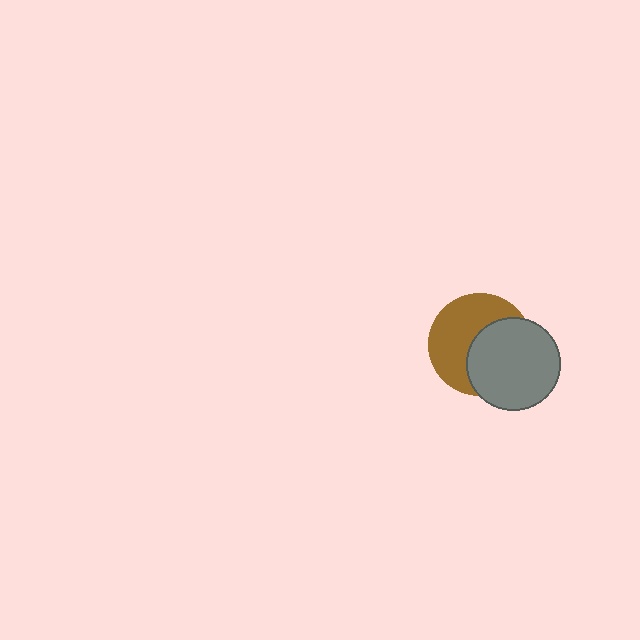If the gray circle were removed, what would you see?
You would see the complete brown circle.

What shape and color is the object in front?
The object in front is a gray circle.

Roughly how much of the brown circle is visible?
About half of it is visible (roughly 53%).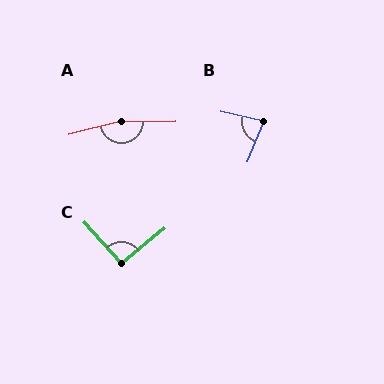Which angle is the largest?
A, at approximately 166 degrees.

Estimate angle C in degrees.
Approximately 93 degrees.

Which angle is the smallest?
B, at approximately 80 degrees.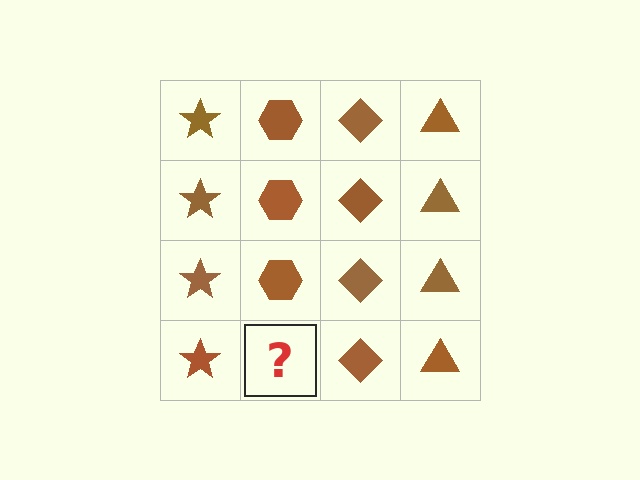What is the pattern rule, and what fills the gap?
The rule is that each column has a consistent shape. The gap should be filled with a brown hexagon.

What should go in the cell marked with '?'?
The missing cell should contain a brown hexagon.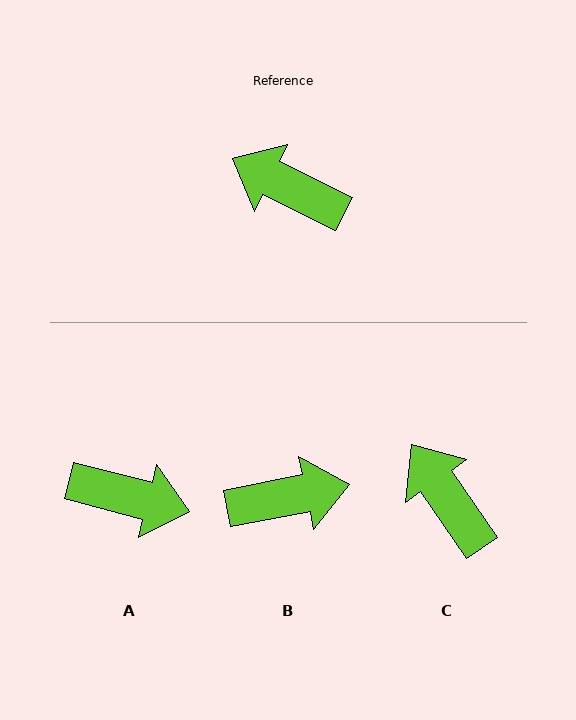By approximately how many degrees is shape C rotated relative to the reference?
Approximately 29 degrees clockwise.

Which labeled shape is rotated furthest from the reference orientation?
A, about 168 degrees away.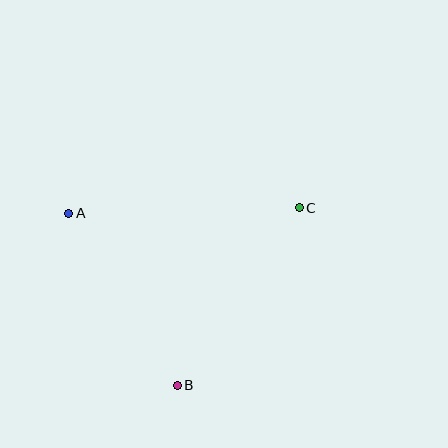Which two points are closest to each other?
Points A and B are closest to each other.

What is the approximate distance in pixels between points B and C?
The distance between B and C is approximately 216 pixels.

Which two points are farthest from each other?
Points A and C are farthest from each other.